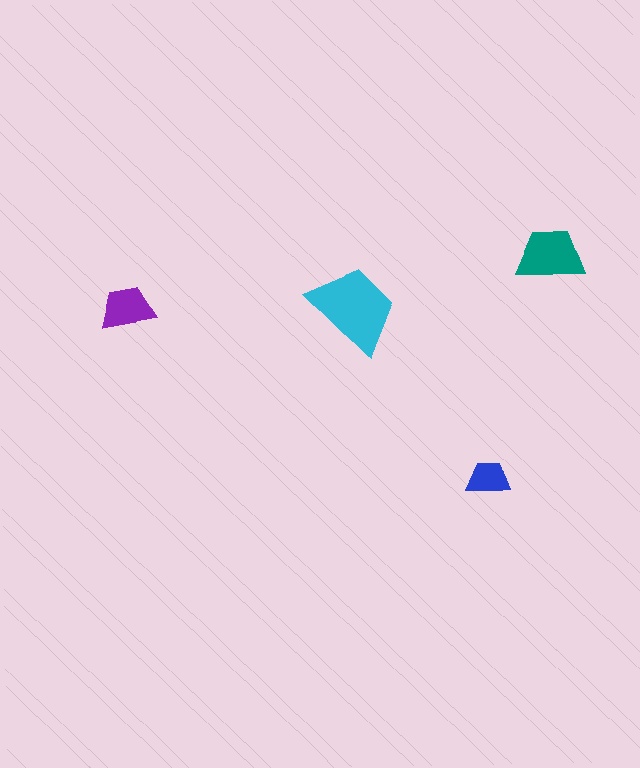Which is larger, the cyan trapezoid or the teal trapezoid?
The cyan one.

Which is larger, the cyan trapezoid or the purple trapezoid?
The cyan one.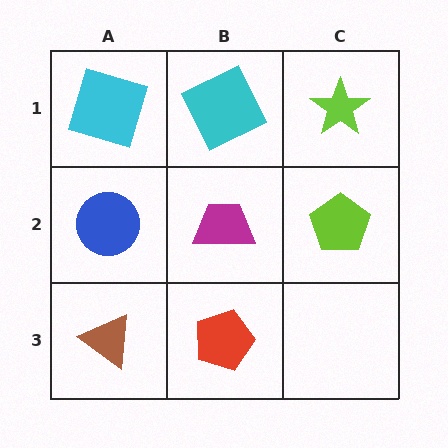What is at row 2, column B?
A magenta trapezoid.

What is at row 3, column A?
A brown triangle.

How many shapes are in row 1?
3 shapes.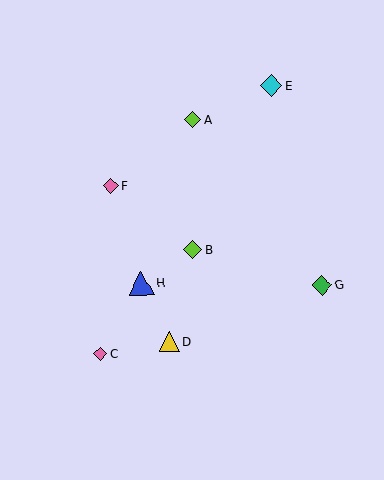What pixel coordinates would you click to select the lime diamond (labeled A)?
Click at (192, 120) to select the lime diamond A.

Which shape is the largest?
The blue triangle (labeled H) is the largest.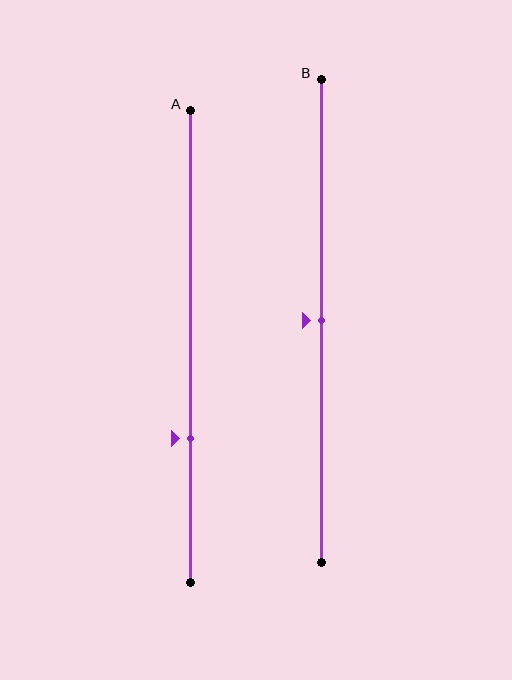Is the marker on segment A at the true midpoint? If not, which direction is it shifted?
No, the marker on segment A is shifted downward by about 19% of the segment length.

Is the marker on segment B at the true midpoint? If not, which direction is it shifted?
Yes, the marker on segment B is at the true midpoint.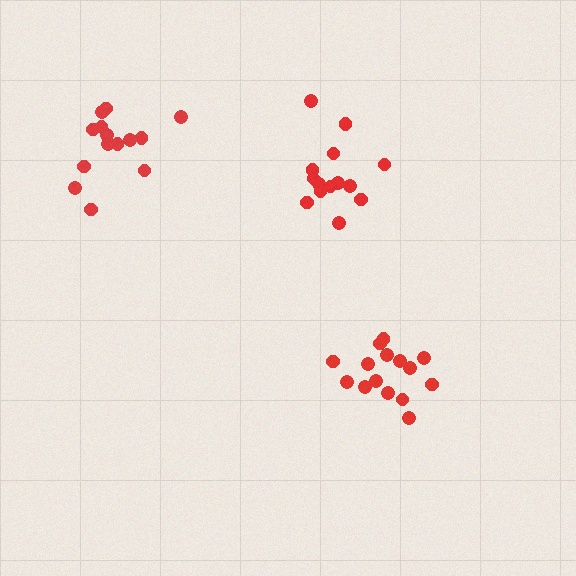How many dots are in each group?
Group 1: 15 dots, Group 2: 14 dots, Group 3: 14 dots (43 total).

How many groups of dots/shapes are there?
There are 3 groups.